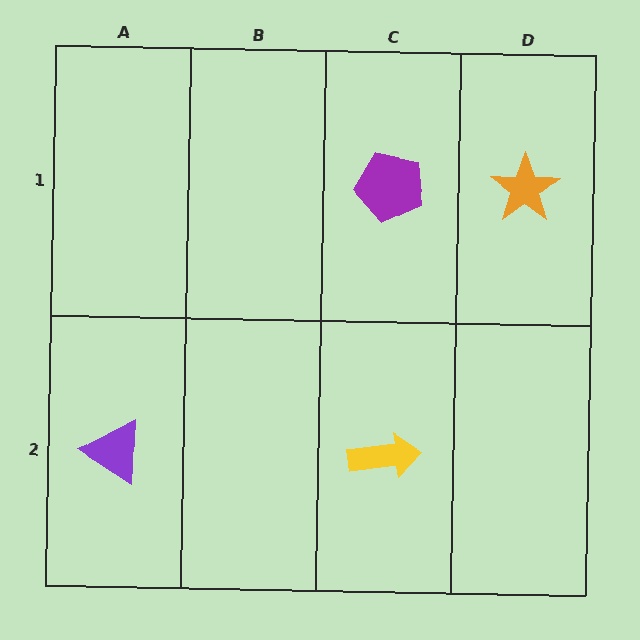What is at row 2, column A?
A purple triangle.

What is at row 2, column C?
A yellow arrow.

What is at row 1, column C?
A purple pentagon.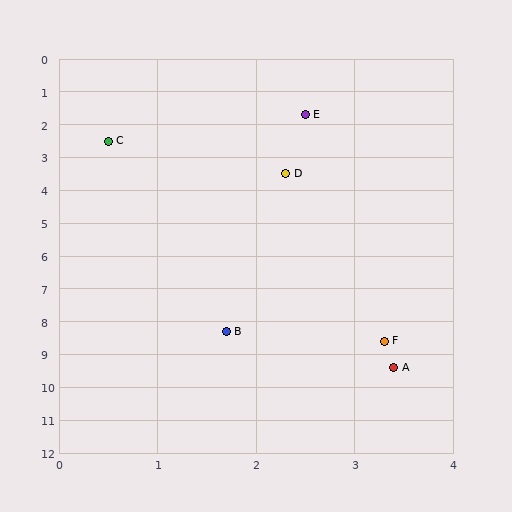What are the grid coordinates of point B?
Point B is at approximately (1.7, 8.3).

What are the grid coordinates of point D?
Point D is at approximately (2.3, 3.5).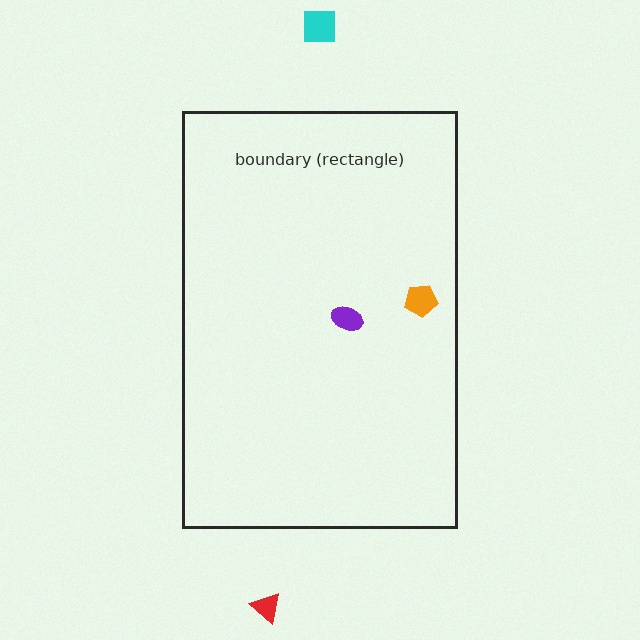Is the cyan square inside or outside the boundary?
Outside.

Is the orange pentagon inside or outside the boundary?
Inside.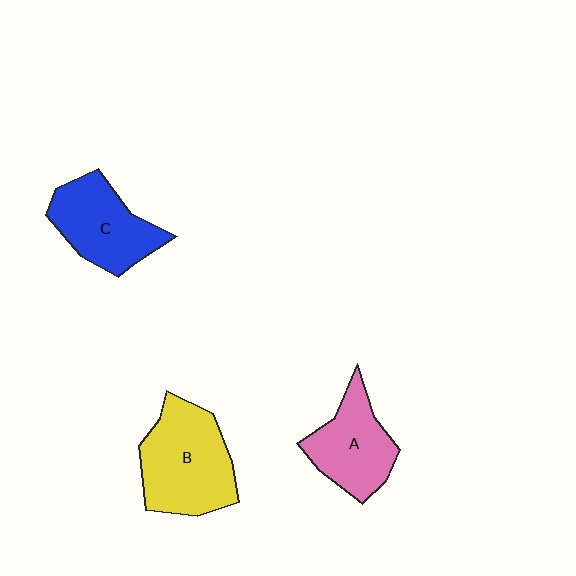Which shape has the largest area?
Shape B (yellow).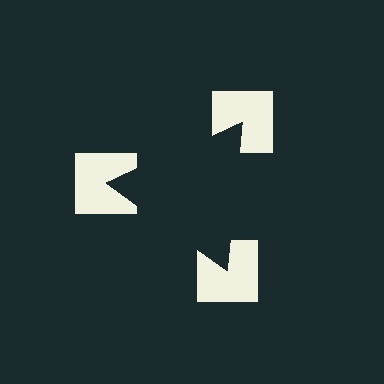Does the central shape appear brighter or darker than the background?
It typically appears slightly darker than the background, even though no actual brightness change is drawn.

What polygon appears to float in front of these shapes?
An illusory triangle — its edges are inferred from the aligned wedge cuts in the notched squares, not physically drawn.